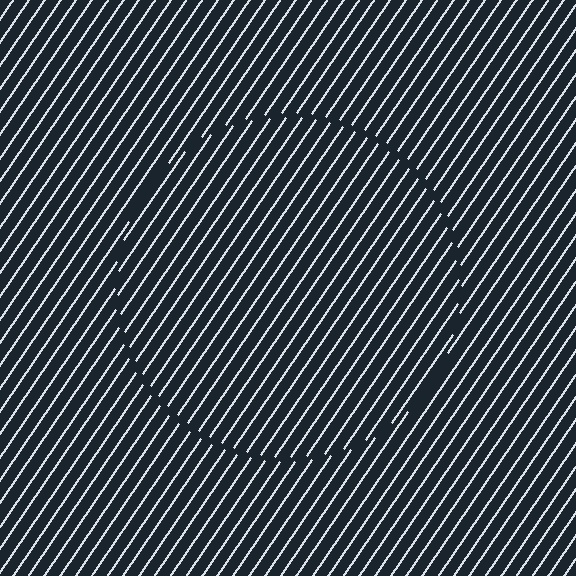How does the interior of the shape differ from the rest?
The interior of the shape contains the same grating, shifted by half a period — the contour is defined by the phase discontinuity where line-ends from the inner and outer gratings abut.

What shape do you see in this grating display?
An illusory circle. The interior of the shape contains the same grating, shifted by half a period — the contour is defined by the phase discontinuity where line-ends from the inner and outer gratings abut.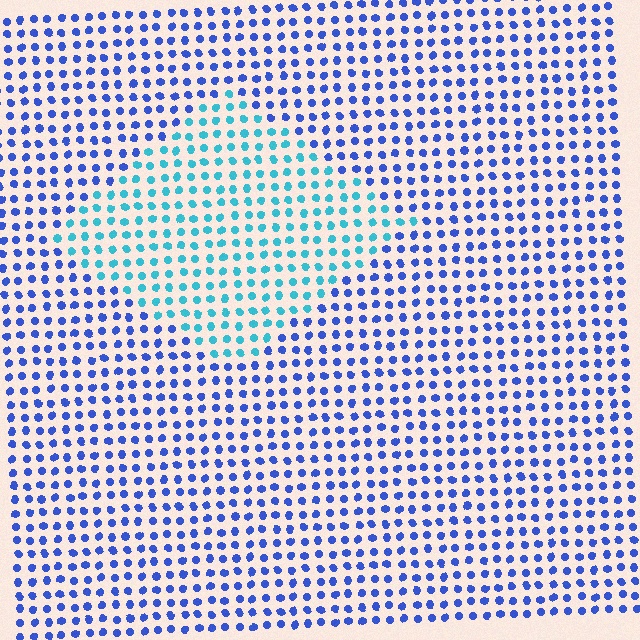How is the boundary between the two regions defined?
The boundary is defined purely by a slight shift in hue (about 42 degrees). Spacing, size, and orientation are identical on both sides.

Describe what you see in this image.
The image is filled with small blue elements in a uniform arrangement. A diamond-shaped region is visible where the elements are tinted to a slightly different hue, forming a subtle color boundary.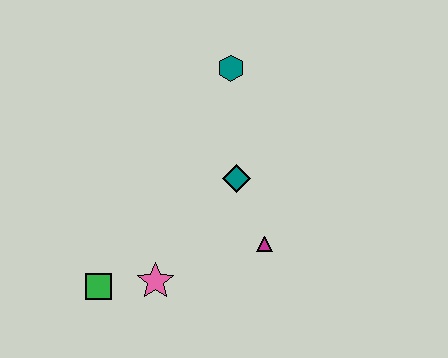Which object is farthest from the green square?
The teal hexagon is farthest from the green square.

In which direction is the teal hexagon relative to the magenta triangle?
The teal hexagon is above the magenta triangle.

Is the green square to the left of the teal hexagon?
Yes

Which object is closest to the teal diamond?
The magenta triangle is closest to the teal diamond.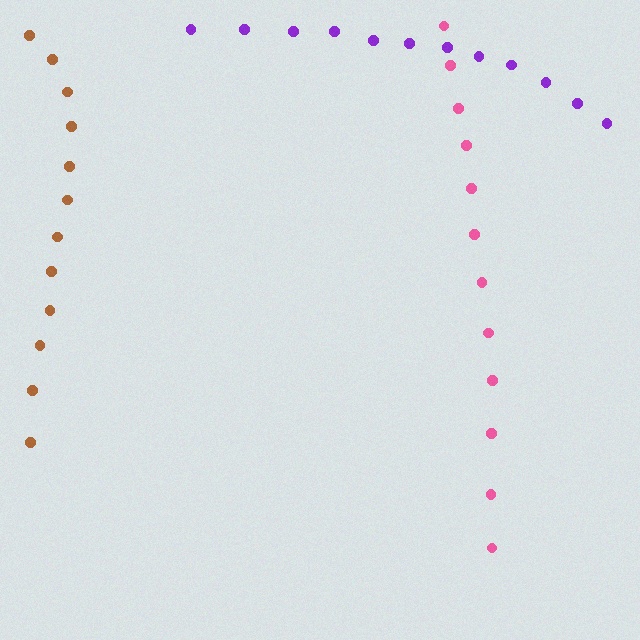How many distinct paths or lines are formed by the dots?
There are 3 distinct paths.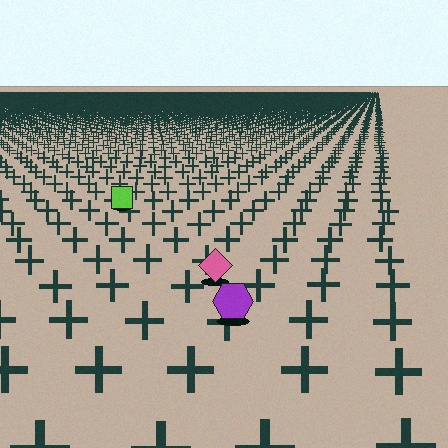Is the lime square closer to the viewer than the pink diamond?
No. The pink diamond is closer — you can tell from the texture gradient: the ground texture is coarser near it.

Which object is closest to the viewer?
The purple hexagon is closest. The texture marks near it are larger and more spread out.